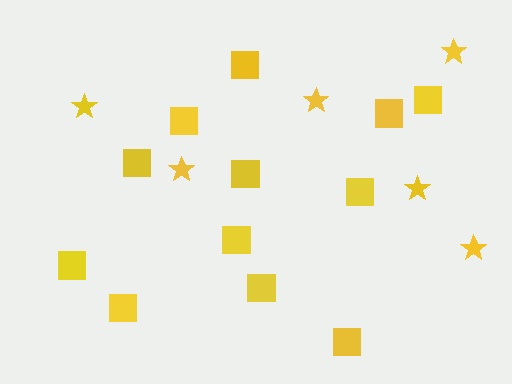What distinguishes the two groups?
There are 2 groups: one group of squares (12) and one group of stars (6).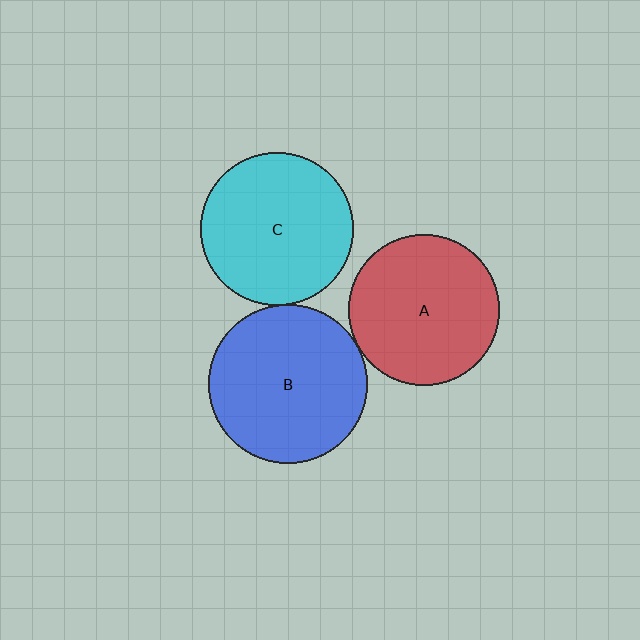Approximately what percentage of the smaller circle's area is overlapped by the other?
Approximately 5%.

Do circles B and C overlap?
Yes.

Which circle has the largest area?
Circle B (blue).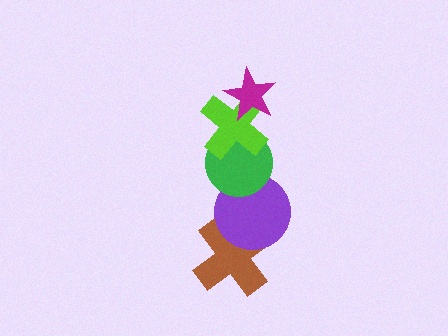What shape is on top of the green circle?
The lime cross is on top of the green circle.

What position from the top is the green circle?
The green circle is 3rd from the top.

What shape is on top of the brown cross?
The purple circle is on top of the brown cross.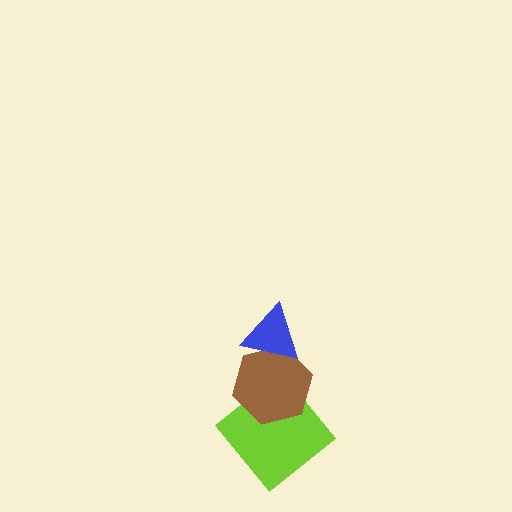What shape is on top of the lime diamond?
The brown hexagon is on top of the lime diamond.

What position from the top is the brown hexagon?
The brown hexagon is 2nd from the top.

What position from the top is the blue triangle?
The blue triangle is 1st from the top.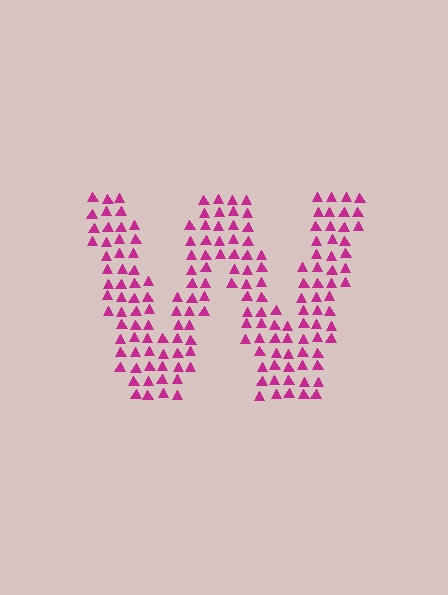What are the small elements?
The small elements are triangles.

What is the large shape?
The large shape is the letter W.